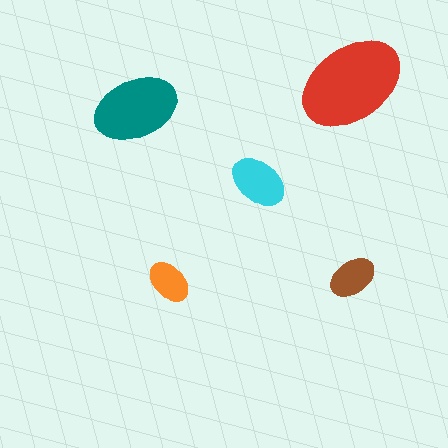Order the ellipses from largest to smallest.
the red one, the teal one, the cyan one, the brown one, the orange one.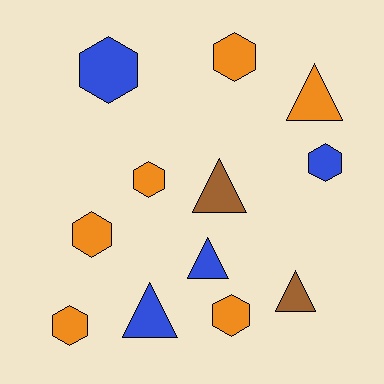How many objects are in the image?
There are 12 objects.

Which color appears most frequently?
Orange, with 6 objects.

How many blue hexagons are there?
There are 2 blue hexagons.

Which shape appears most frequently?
Hexagon, with 7 objects.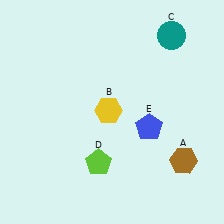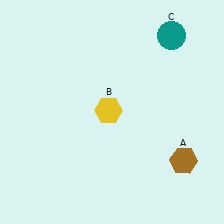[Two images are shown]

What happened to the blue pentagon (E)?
The blue pentagon (E) was removed in Image 2. It was in the bottom-right area of Image 1.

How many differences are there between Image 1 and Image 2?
There are 2 differences between the two images.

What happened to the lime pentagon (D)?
The lime pentagon (D) was removed in Image 2. It was in the bottom-left area of Image 1.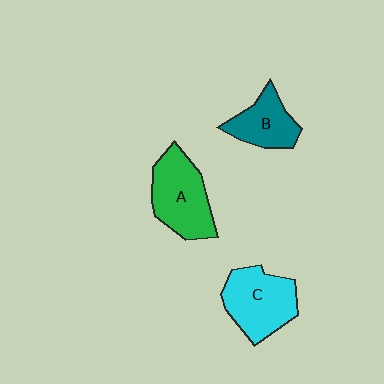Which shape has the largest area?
Shape A (green).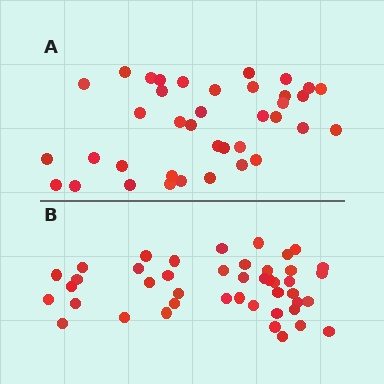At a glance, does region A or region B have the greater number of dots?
Region B (the bottom region) has more dots.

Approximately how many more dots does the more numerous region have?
Region B has about 6 more dots than region A.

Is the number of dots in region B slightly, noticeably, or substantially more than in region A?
Region B has only slightly more — the two regions are fairly close. The ratio is roughly 1.2 to 1.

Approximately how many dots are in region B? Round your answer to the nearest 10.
About 40 dots. (The exact count is 44, which rounds to 40.)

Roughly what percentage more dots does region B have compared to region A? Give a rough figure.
About 15% more.